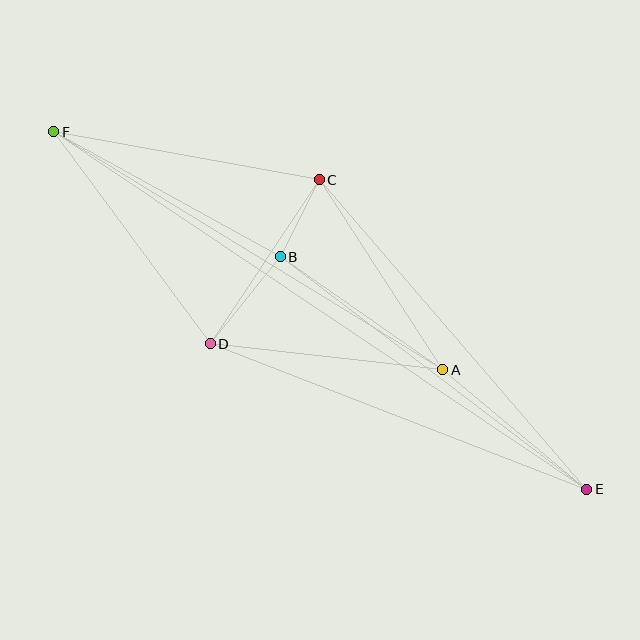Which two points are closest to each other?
Points B and C are closest to each other.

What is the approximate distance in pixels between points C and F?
The distance between C and F is approximately 270 pixels.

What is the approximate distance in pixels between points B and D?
The distance between B and D is approximately 112 pixels.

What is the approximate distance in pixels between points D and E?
The distance between D and E is approximately 403 pixels.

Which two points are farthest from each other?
Points E and F are farthest from each other.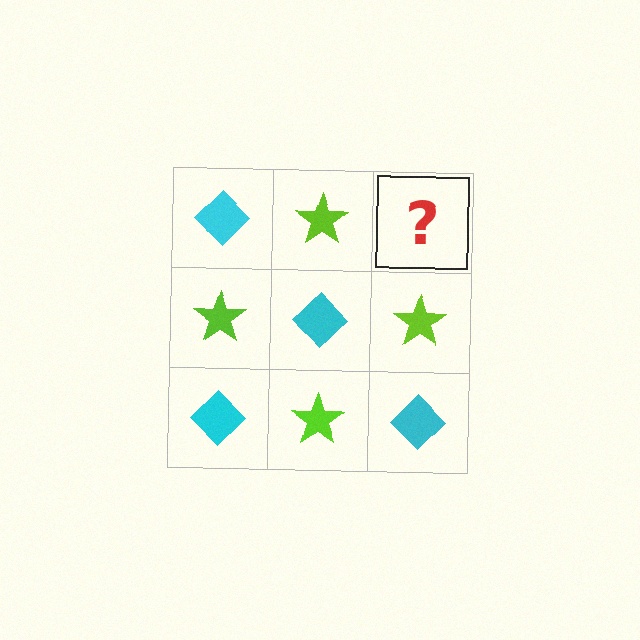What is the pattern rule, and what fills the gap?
The rule is that it alternates cyan diamond and lime star in a checkerboard pattern. The gap should be filled with a cyan diamond.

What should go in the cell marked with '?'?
The missing cell should contain a cyan diamond.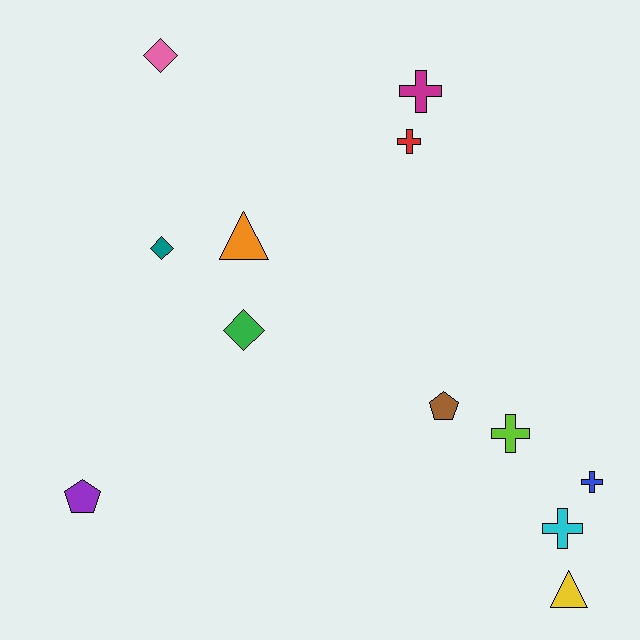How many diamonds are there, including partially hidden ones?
There are 3 diamonds.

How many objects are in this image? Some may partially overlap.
There are 12 objects.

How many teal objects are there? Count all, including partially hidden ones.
There is 1 teal object.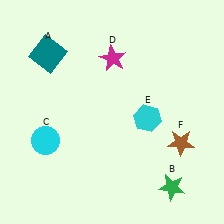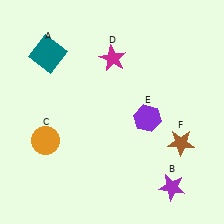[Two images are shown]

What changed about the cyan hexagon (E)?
In Image 1, E is cyan. In Image 2, it changed to purple.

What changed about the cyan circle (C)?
In Image 1, C is cyan. In Image 2, it changed to orange.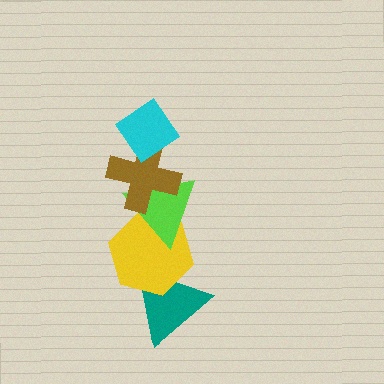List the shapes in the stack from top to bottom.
From top to bottom: the cyan diamond, the brown cross, the lime triangle, the yellow hexagon, the teal triangle.